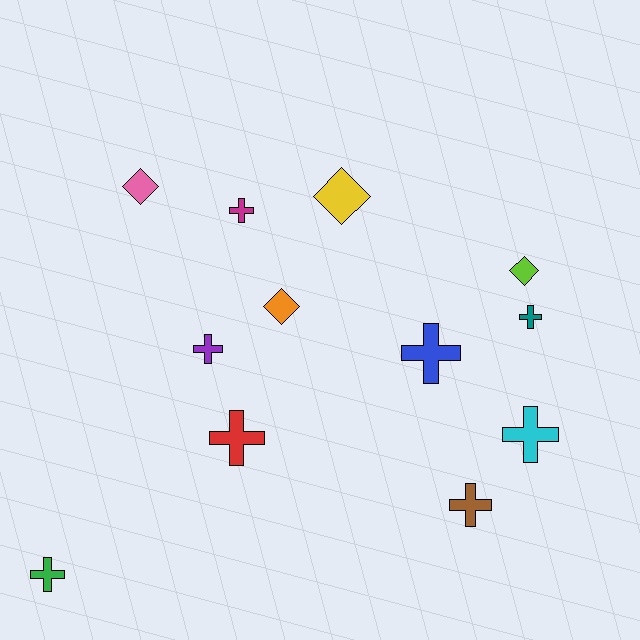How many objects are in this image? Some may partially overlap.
There are 12 objects.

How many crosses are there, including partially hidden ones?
There are 8 crosses.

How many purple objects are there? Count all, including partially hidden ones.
There is 1 purple object.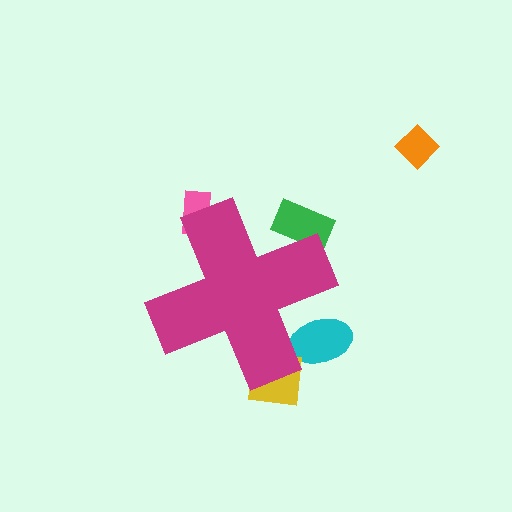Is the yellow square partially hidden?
Yes, the yellow square is partially hidden behind the magenta cross.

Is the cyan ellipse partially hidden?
Yes, the cyan ellipse is partially hidden behind the magenta cross.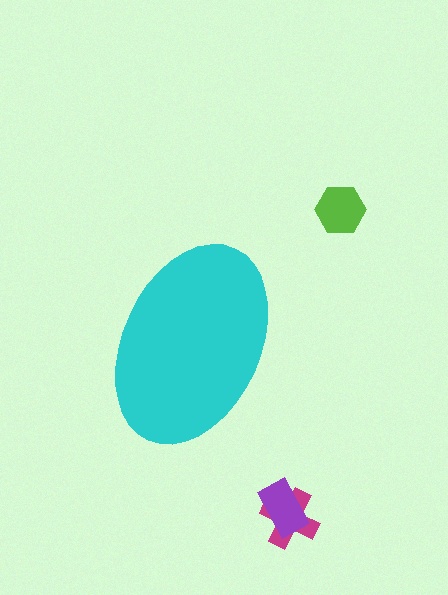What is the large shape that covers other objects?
A cyan ellipse.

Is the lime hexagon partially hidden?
No, the lime hexagon is fully visible.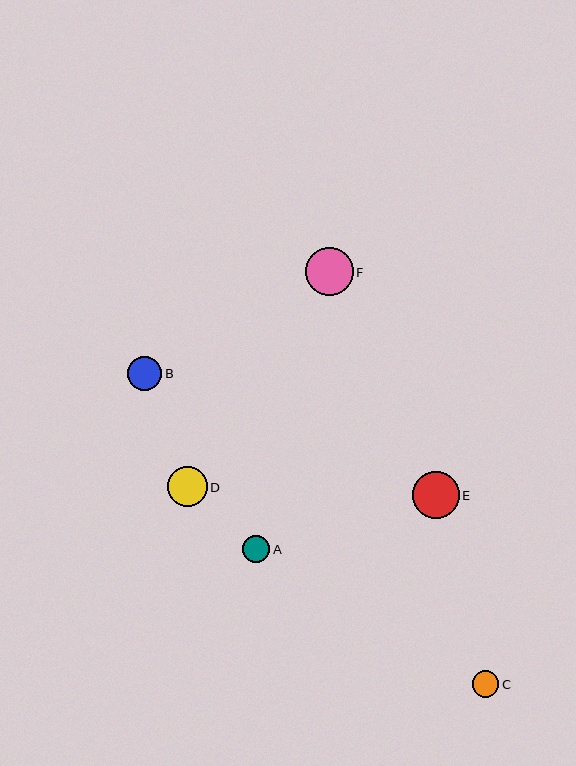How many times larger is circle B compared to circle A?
Circle B is approximately 1.3 times the size of circle A.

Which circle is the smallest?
Circle C is the smallest with a size of approximately 27 pixels.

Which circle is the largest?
Circle F is the largest with a size of approximately 48 pixels.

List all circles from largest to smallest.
From largest to smallest: F, E, D, B, A, C.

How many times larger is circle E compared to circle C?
Circle E is approximately 1.8 times the size of circle C.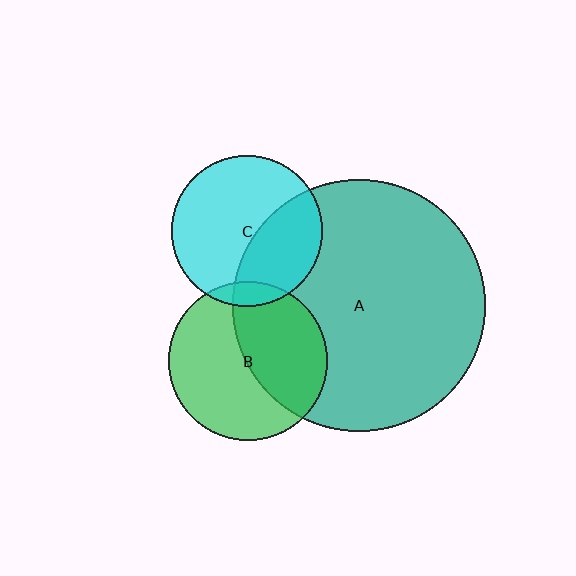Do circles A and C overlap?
Yes.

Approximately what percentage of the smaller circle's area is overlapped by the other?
Approximately 35%.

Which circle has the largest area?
Circle A (teal).